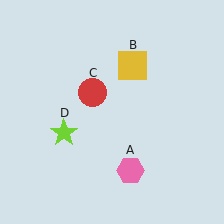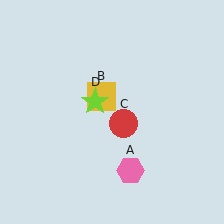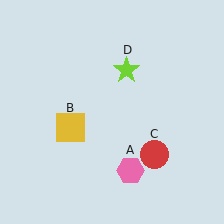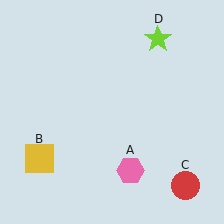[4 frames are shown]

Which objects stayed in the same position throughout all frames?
Pink hexagon (object A) remained stationary.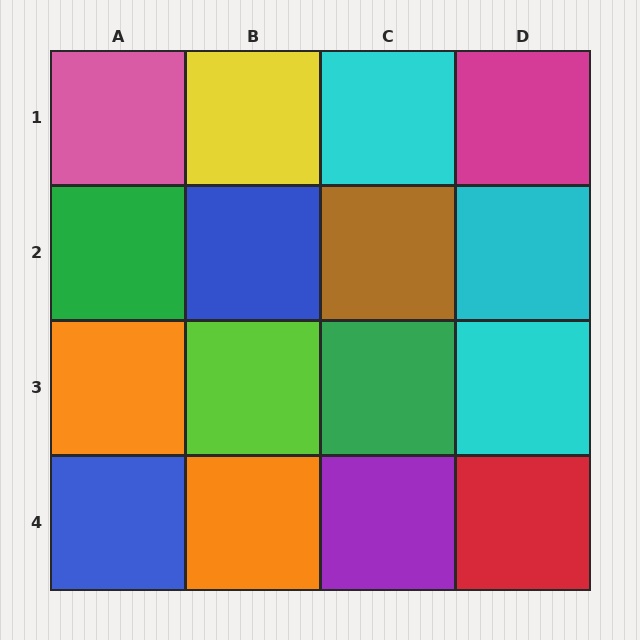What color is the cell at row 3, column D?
Cyan.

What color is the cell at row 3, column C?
Green.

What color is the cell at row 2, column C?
Brown.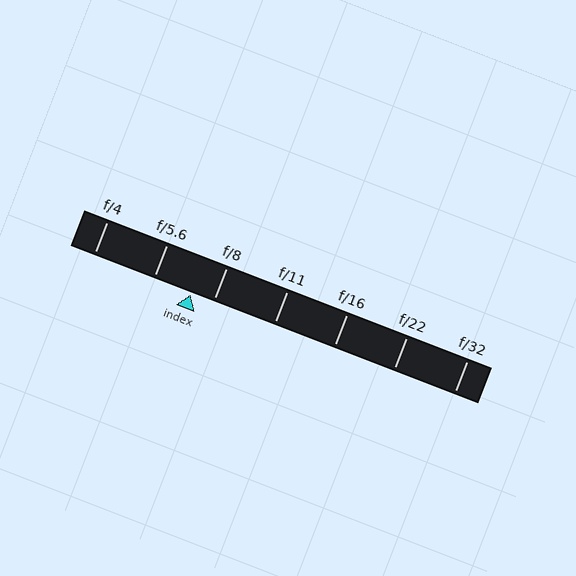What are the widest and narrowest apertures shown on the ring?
The widest aperture shown is f/4 and the narrowest is f/32.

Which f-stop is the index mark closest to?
The index mark is closest to f/8.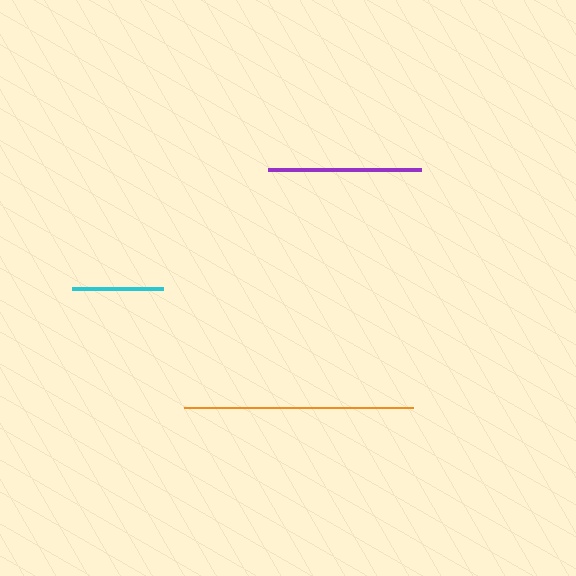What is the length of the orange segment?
The orange segment is approximately 229 pixels long.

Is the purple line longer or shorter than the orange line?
The orange line is longer than the purple line.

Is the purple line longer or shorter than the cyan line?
The purple line is longer than the cyan line.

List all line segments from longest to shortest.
From longest to shortest: orange, purple, cyan.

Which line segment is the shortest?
The cyan line is the shortest at approximately 91 pixels.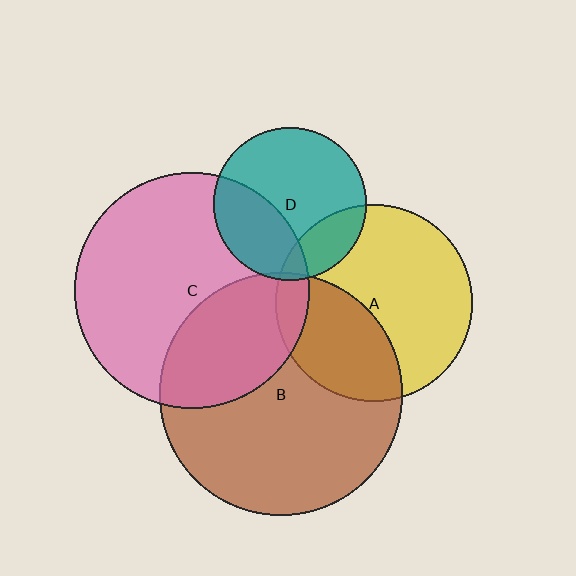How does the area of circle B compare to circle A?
Approximately 1.5 times.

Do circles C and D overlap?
Yes.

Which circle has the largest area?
Circle B (brown).